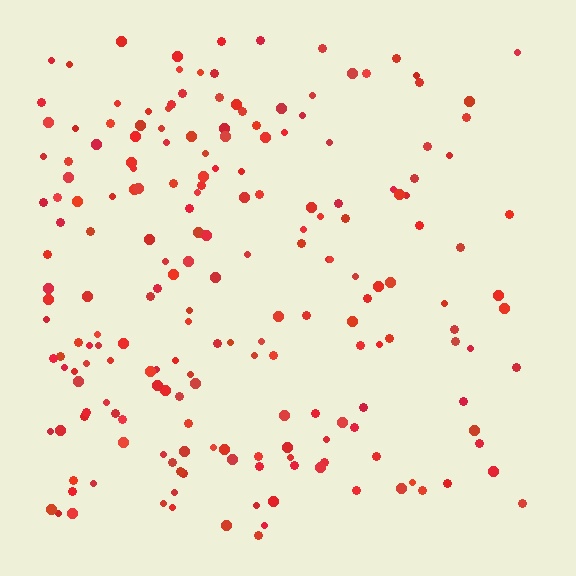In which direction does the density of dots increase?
From right to left, with the left side densest.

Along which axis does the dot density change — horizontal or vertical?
Horizontal.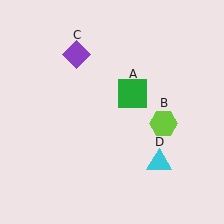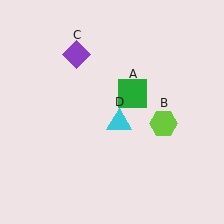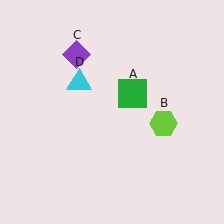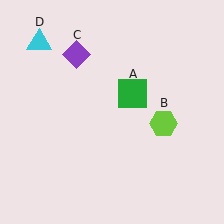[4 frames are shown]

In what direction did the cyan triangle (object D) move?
The cyan triangle (object D) moved up and to the left.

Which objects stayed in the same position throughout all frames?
Green square (object A) and lime hexagon (object B) and purple diamond (object C) remained stationary.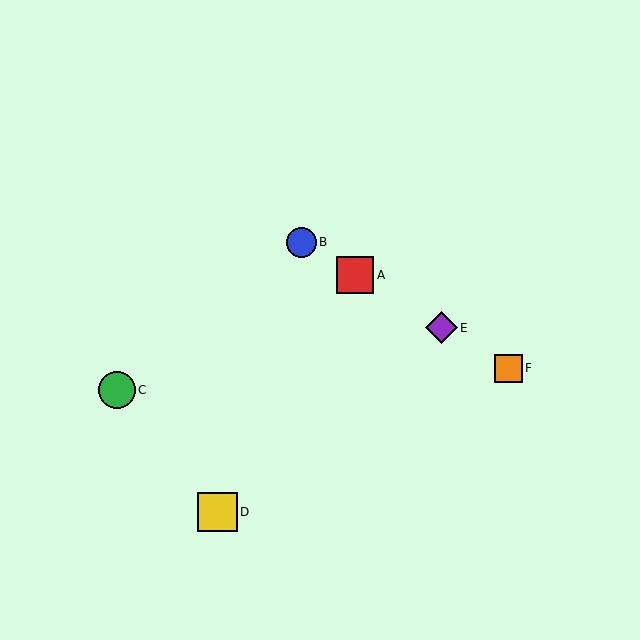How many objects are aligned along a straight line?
4 objects (A, B, E, F) are aligned along a straight line.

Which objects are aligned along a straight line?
Objects A, B, E, F are aligned along a straight line.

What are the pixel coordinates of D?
Object D is at (218, 512).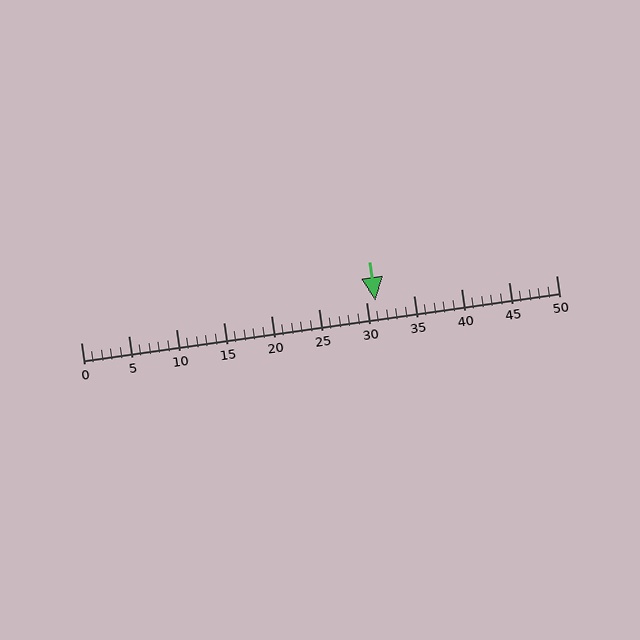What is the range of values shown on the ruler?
The ruler shows values from 0 to 50.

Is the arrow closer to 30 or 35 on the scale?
The arrow is closer to 30.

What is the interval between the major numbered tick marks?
The major tick marks are spaced 5 units apart.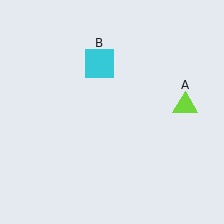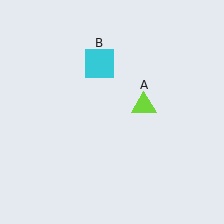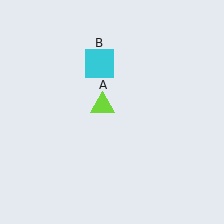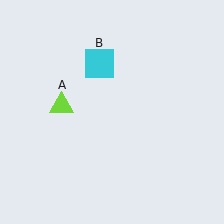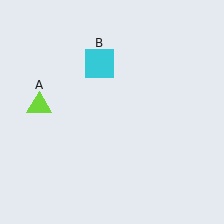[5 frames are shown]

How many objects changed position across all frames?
1 object changed position: lime triangle (object A).